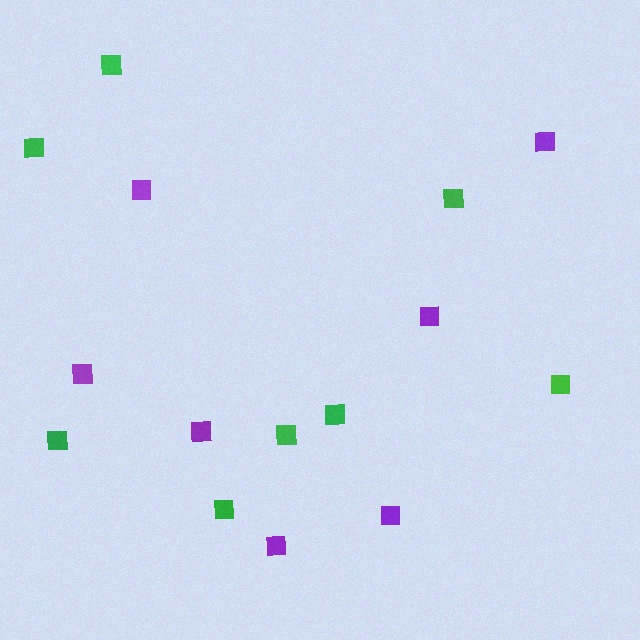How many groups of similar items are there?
There are 2 groups: one group of purple squares (7) and one group of green squares (8).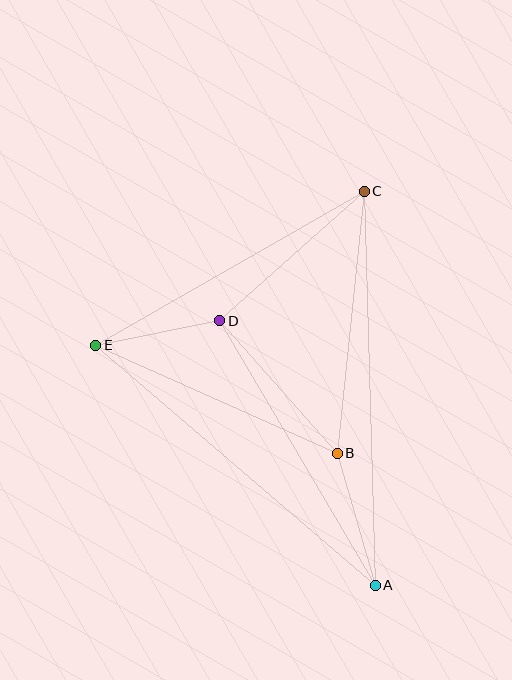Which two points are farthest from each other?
Points A and C are farthest from each other.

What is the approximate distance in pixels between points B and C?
The distance between B and C is approximately 263 pixels.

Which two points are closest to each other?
Points D and E are closest to each other.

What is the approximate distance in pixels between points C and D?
The distance between C and D is approximately 194 pixels.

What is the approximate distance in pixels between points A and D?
The distance between A and D is approximately 307 pixels.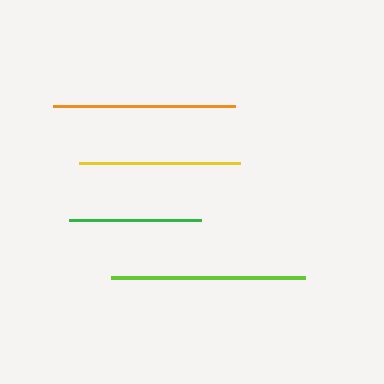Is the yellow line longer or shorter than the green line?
The yellow line is longer than the green line.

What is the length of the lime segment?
The lime segment is approximately 194 pixels long.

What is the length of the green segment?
The green segment is approximately 132 pixels long.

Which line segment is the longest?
The lime line is the longest at approximately 194 pixels.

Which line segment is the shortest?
The green line is the shortest at approximately 132 pixels.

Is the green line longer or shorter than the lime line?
The lime line is longer than the green line.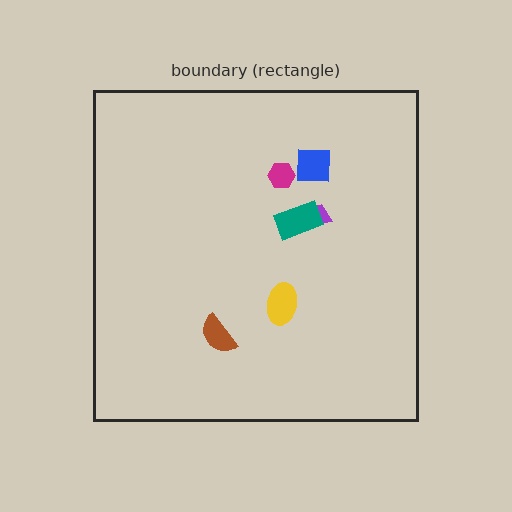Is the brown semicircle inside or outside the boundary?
Inside.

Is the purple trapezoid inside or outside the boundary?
Inside.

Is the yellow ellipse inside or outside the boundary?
Inside.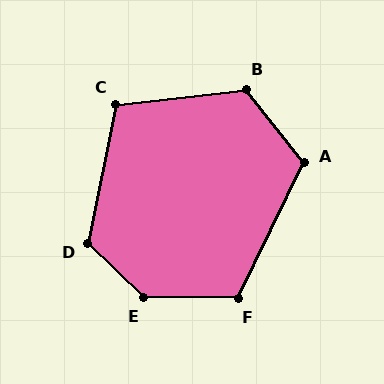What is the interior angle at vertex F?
Approximately 115 degrees (obtuse).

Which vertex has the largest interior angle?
E, at approximately 136 degrees.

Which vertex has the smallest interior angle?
C, at approximately 108 degrees.